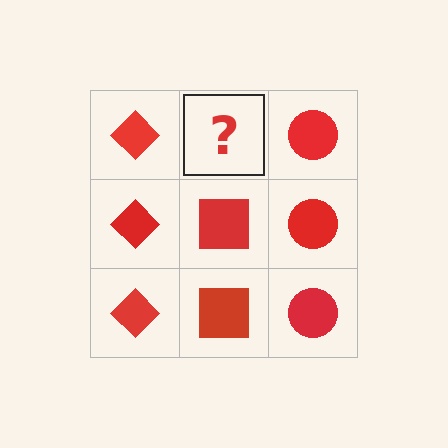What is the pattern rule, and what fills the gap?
The rule is that each column has a consistent shape. The gap should be filled with a red square.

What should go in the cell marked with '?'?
The missing cell should contain a red square.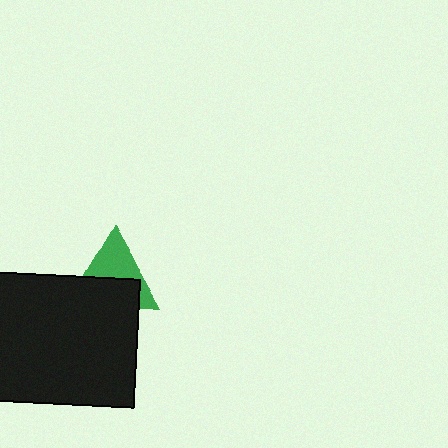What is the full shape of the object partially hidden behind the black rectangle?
The partially hidden object is a green triangle.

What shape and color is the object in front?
The object in front is a black rectangle.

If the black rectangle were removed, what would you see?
You would see the complete green triangle.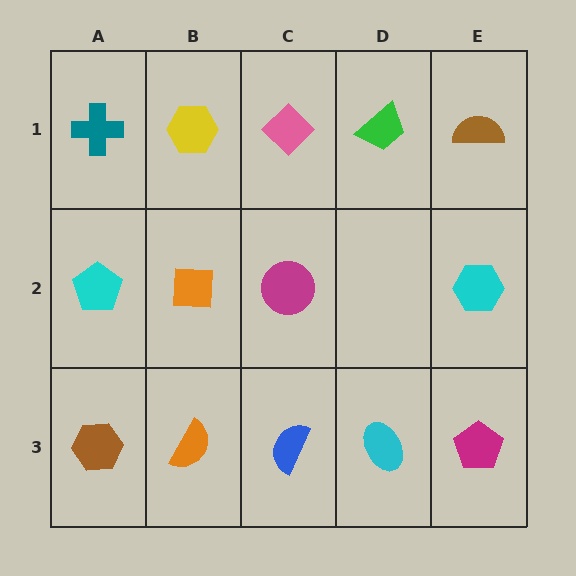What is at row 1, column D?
A green trapezoid.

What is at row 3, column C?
A blue semicircle.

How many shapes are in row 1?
5 shapes.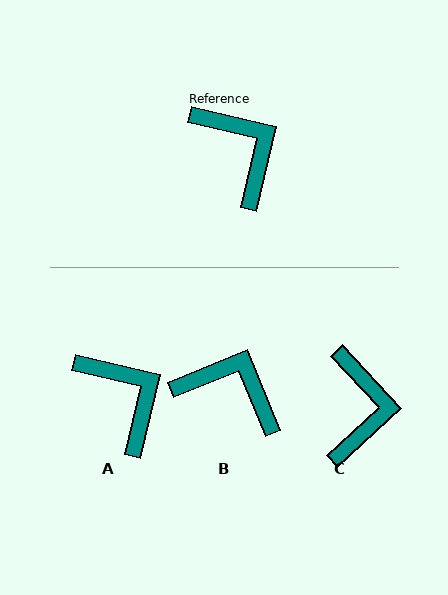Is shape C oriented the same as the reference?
No, it is off by about 34 degrees.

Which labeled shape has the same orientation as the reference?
A.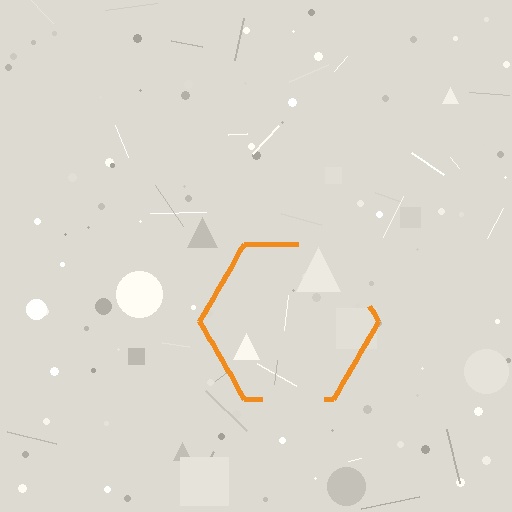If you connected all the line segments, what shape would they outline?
They would outline a hexagon.